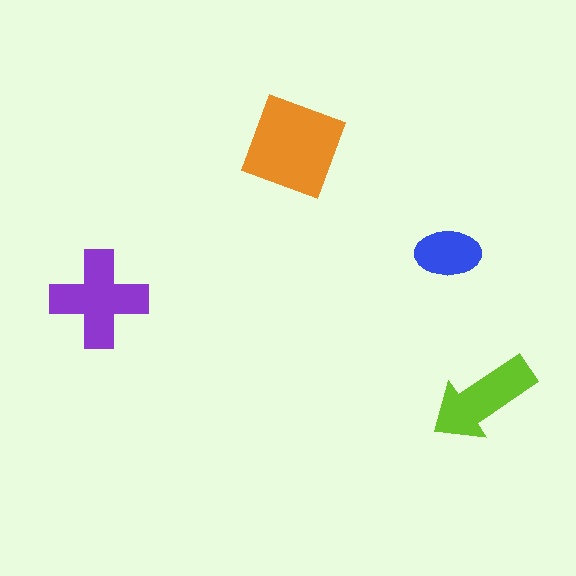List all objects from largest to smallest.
The orange square, the purple cross, the lime arrow, the blue ellipse.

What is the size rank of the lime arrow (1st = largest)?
3rd.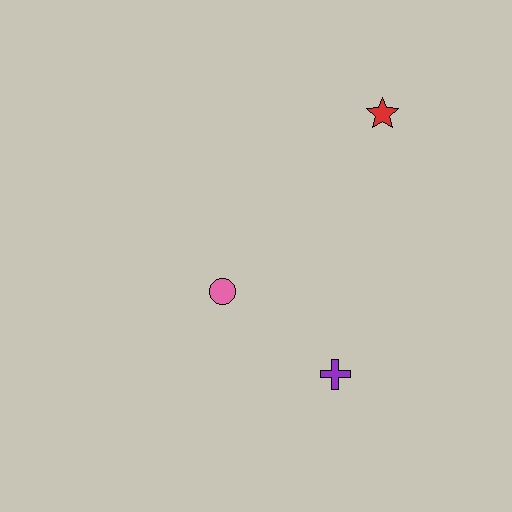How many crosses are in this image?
There is 1 cross.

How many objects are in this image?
There are 3 objects.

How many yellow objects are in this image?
There are no yellow objects.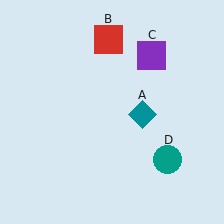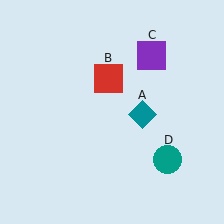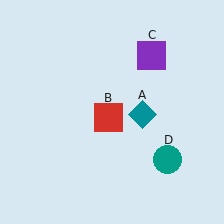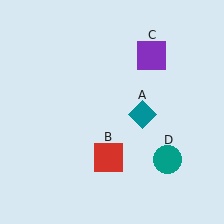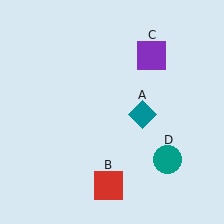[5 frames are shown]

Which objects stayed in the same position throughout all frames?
Teal diamond (object A) and purple square (object C) and teal circle (object D) remained stationary.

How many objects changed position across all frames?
1 object changed position: red square (object B).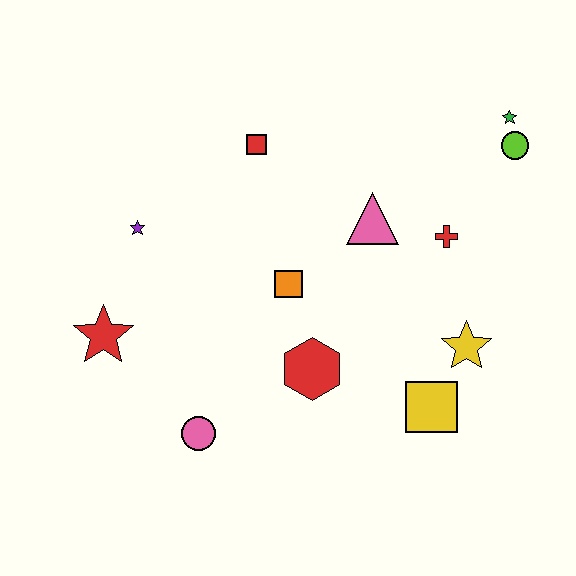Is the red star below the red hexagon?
No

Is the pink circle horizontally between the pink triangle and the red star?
Yes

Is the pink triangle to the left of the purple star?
No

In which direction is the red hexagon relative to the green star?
The red hexagon is below the green star.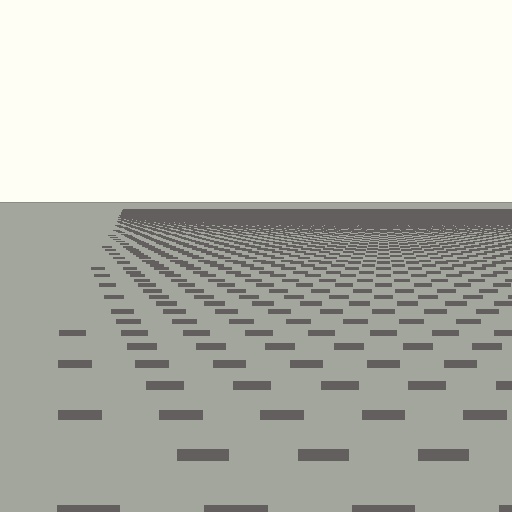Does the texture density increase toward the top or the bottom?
Density increases toward the top.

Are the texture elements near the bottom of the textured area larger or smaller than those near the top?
Larger. Near the bottom, elements are closer to the viewer and appear at a bigger on-screen size.